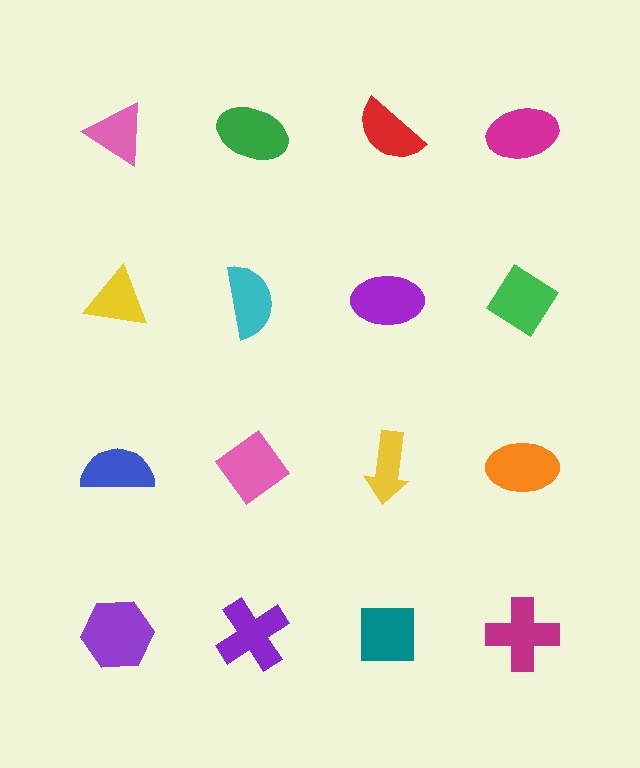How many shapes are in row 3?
4 shapes.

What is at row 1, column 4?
A magenta ellipse.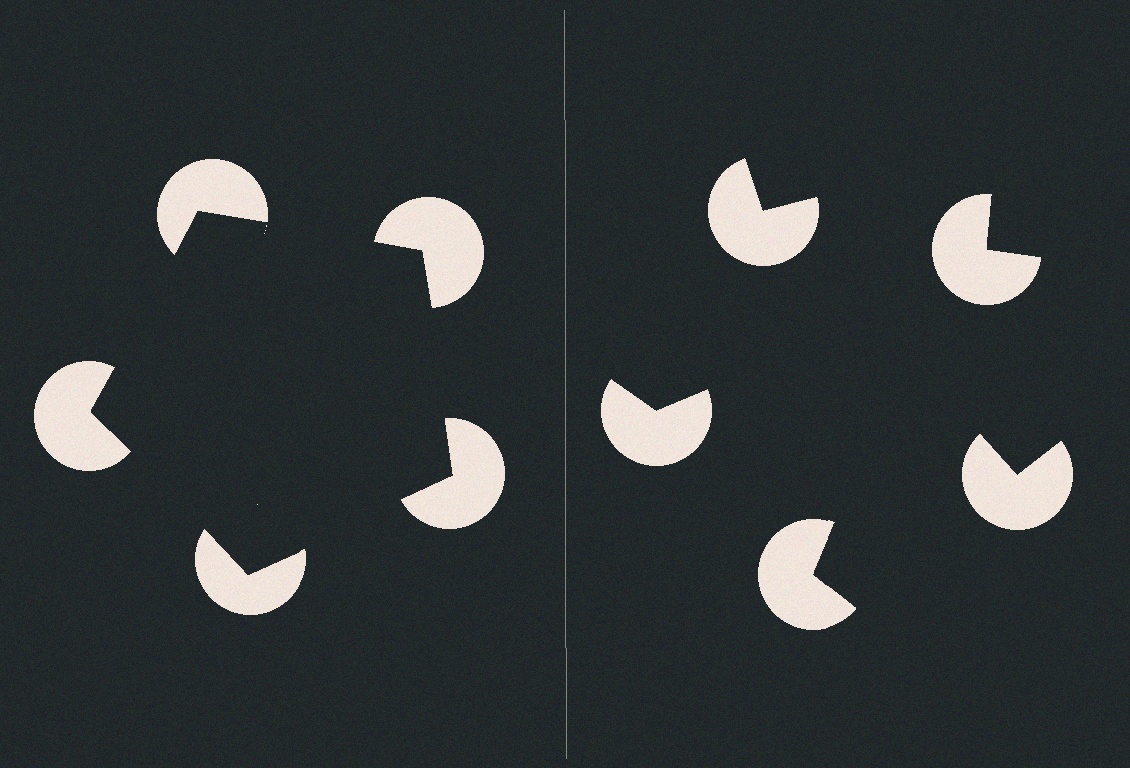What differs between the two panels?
The pac-man discs are positioned identically on both sides; only the wedge orientations differ. On the left they align to a pentagon; on the right they are misaligned.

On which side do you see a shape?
An illusory pentagon appears on the left side. On the right side the wedge cuts are rotated, so no coherent shape forms.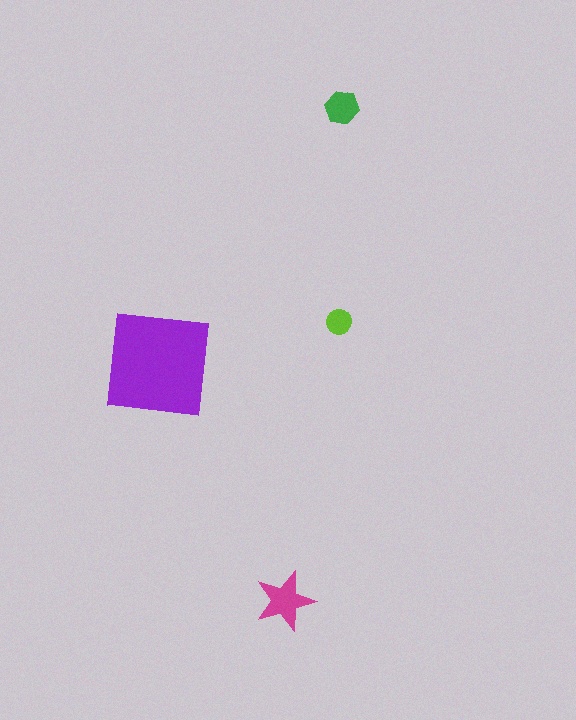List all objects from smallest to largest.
The lime circle, the green hexagon, the magenta star, the purple square.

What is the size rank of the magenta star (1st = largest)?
2nd.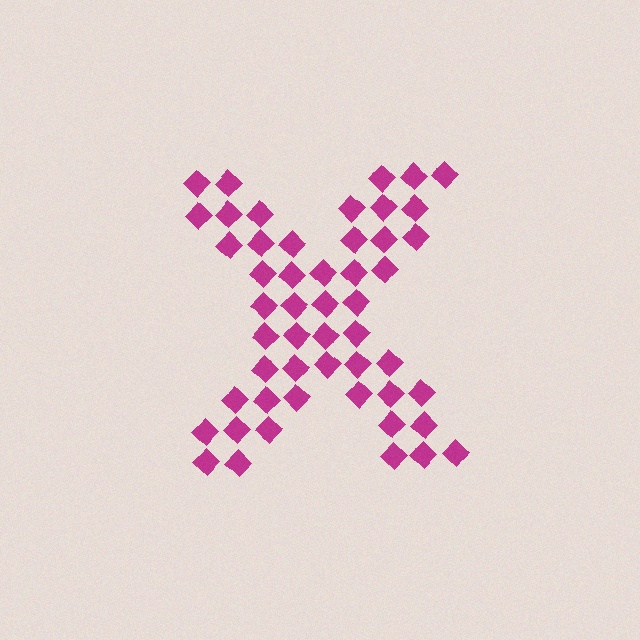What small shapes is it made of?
It is made of small diamonds.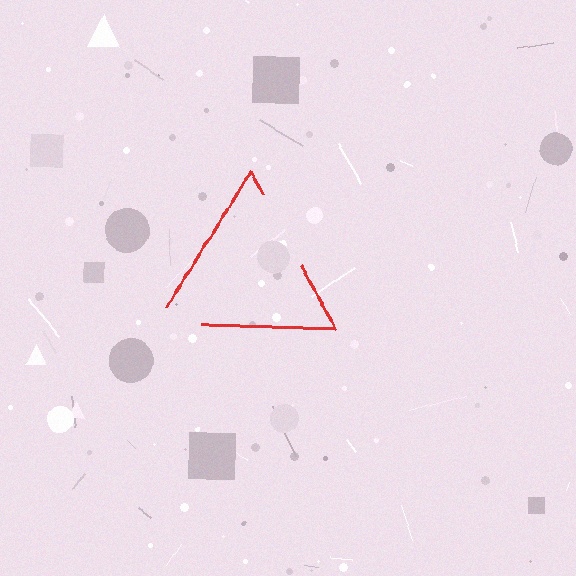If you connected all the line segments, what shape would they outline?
They would outline a triangle.